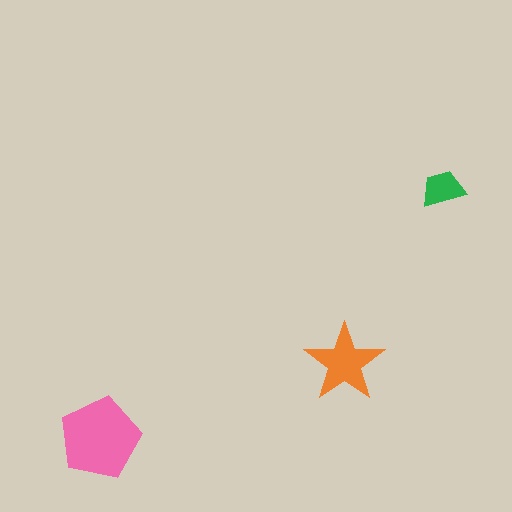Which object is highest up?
The green trapezoid is topmost.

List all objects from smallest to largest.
The green trapezoid, the orange star, the pink pentagon.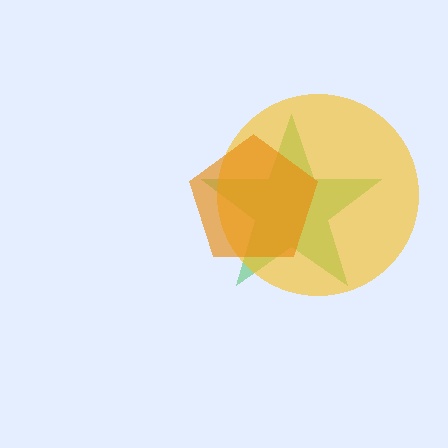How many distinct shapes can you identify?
There are 3 distinct shapes: a green star, a yellow circle, an orange pentagon.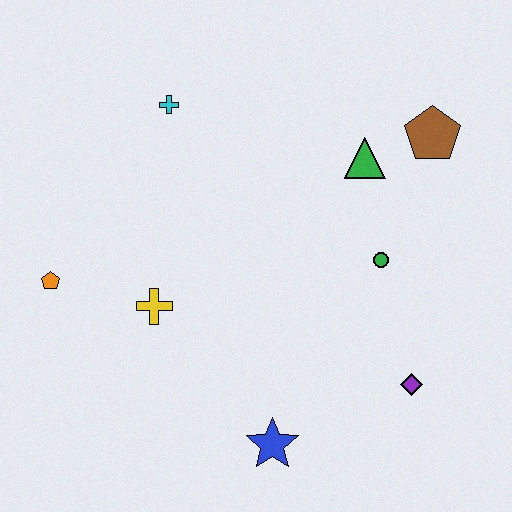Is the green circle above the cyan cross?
No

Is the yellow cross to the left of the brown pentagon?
Yes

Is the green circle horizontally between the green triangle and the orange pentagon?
No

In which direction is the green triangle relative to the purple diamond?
The green triangle is above the purple diamond.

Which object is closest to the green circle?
The green triangle is closest to the green circle.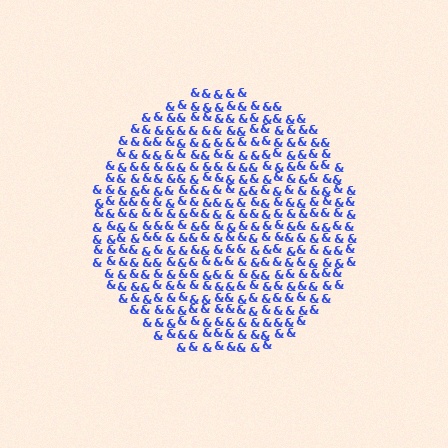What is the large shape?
The large shape is a circle.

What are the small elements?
The small elements are ampersands.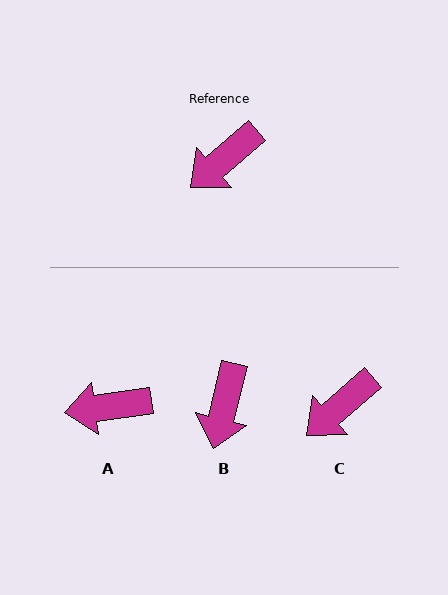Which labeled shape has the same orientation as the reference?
C.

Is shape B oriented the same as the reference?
No, it is off by about 35 degrees.